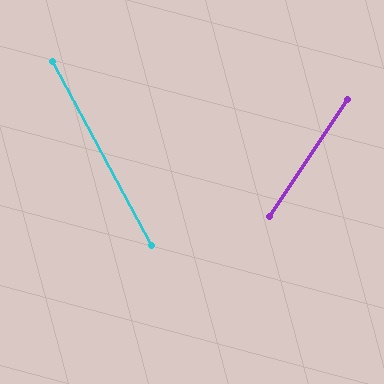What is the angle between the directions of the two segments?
Approximately 62 degrees.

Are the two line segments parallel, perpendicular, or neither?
Neither parallel nor perpendicular — they differ by about 62°.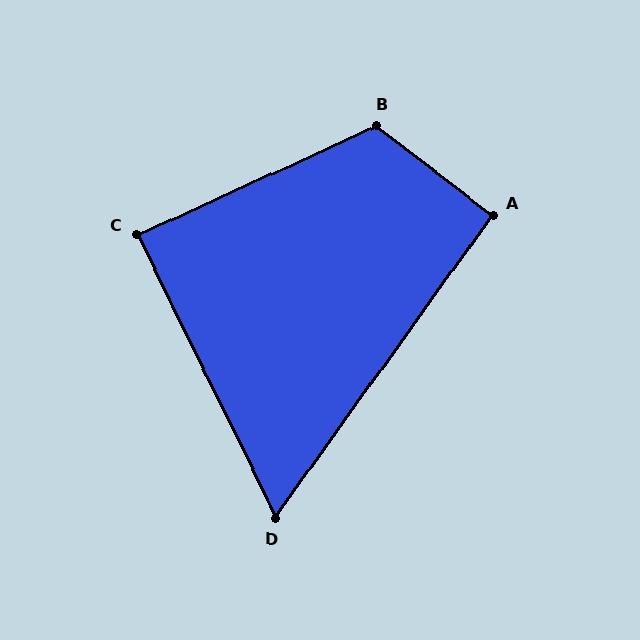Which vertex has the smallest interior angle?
D, at approximately 62 degrees.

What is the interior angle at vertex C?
Approximately 88 degrees (approximately right).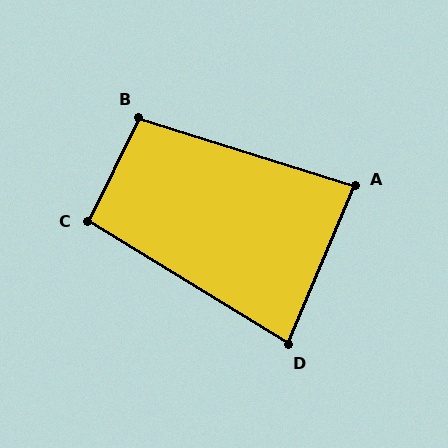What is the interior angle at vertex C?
Approximately 95 degrees (obtuse).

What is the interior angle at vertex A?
Approximately 85 degrees (acute).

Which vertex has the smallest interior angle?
D, at approximately 81 degrees.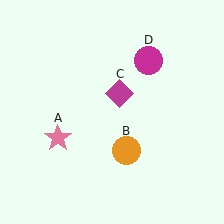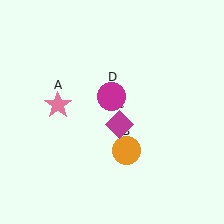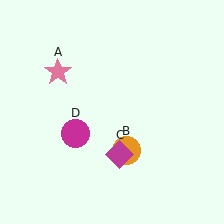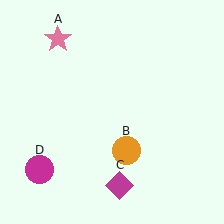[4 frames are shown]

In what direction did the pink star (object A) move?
The pink star (object A) moved up.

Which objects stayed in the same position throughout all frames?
Orange circle (object B) remained stationary.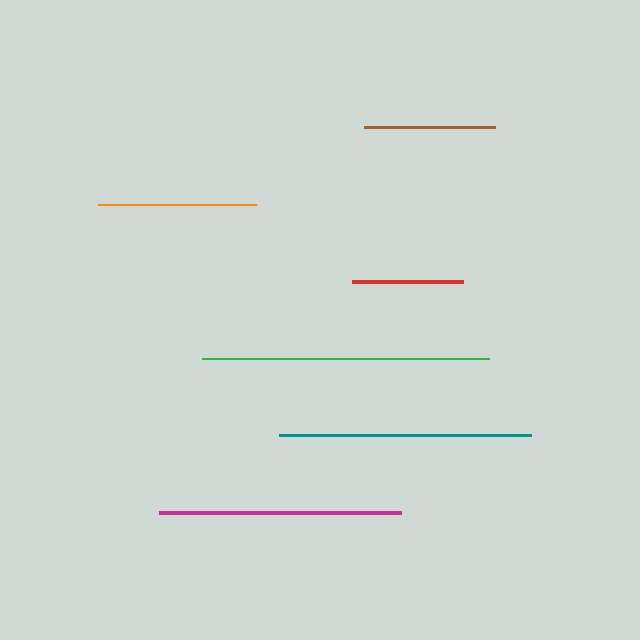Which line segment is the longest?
The green line is the longest at approximately 287 pixels.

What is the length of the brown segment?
The brown segment is approximately 131 pixels long.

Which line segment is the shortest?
The red line is the shortest at approximately 111 pixels.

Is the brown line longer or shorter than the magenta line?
The magenta line is longer than the brown line.